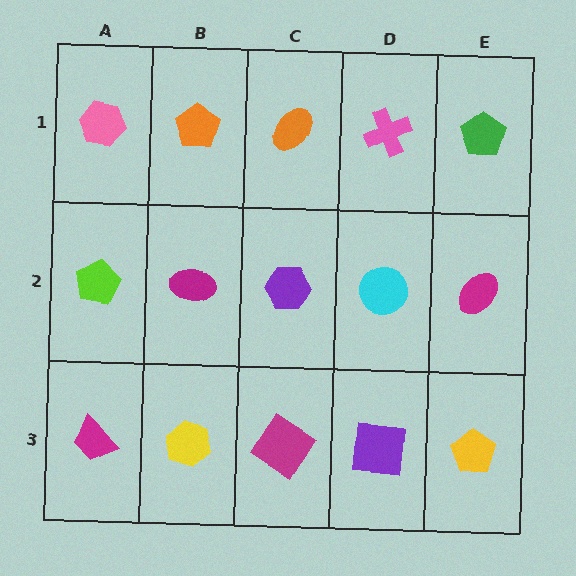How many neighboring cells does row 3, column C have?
3.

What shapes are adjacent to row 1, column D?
A cyan circle (row 2, column D), an orange ellipse (row 1, column C), a green pentagon (row 1, column E).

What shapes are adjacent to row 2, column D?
A pink cross (row 1, column D), a purple square (row 3, column D), a purple hexagon (row 2, column C), a magenta ellipse (row 2, column E).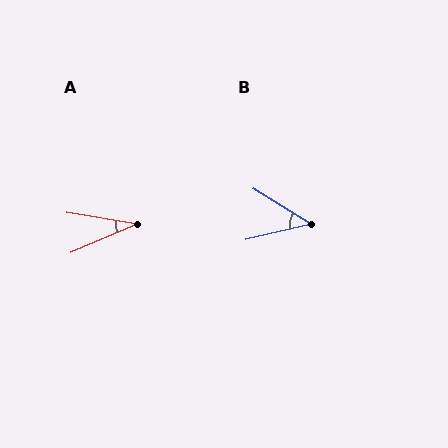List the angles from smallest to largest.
A (32°), B (46°).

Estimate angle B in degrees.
Approximately 46 degrees.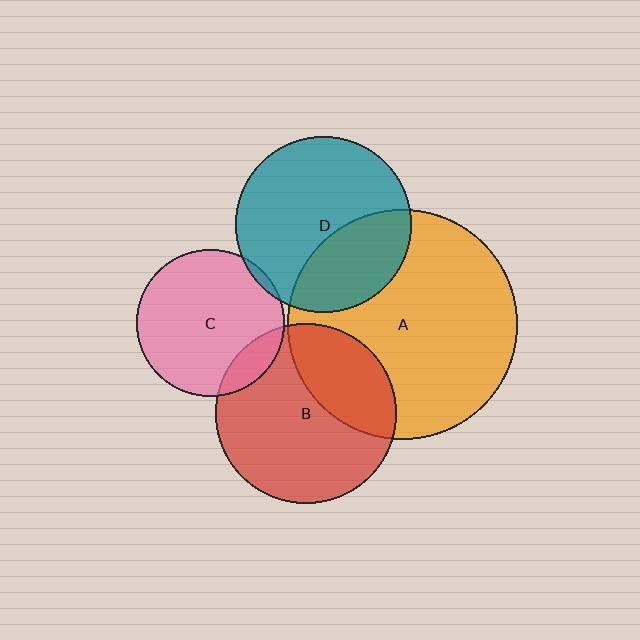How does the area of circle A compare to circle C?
Approximately 2.4 times.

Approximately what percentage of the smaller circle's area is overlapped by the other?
Approximately 15%.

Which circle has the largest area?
Circle A (orange).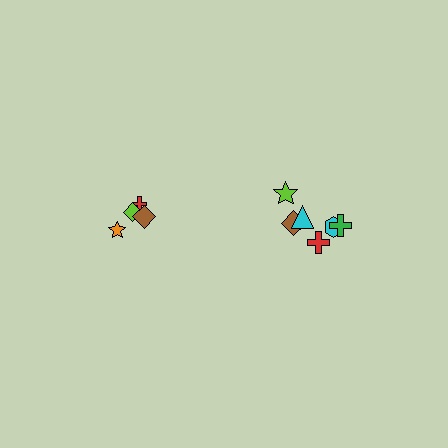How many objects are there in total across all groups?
There are 10 objects.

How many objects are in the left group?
There are 4 objects.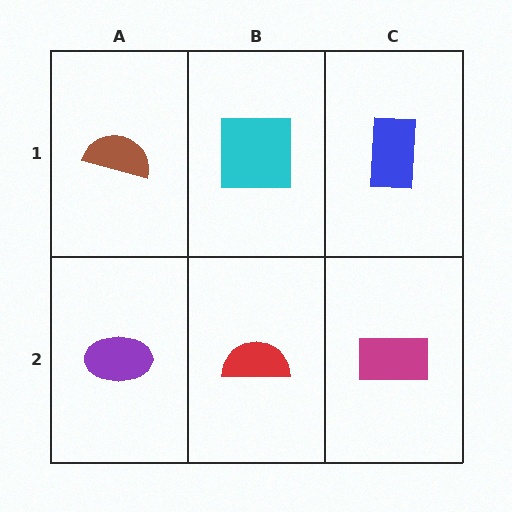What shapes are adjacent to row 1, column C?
A magenta rectangle (row 2, column C), a cyan square (row 1, column B).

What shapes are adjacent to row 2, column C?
A blue rectangle (row 1, column C), a red semicircle (row 2, column B).